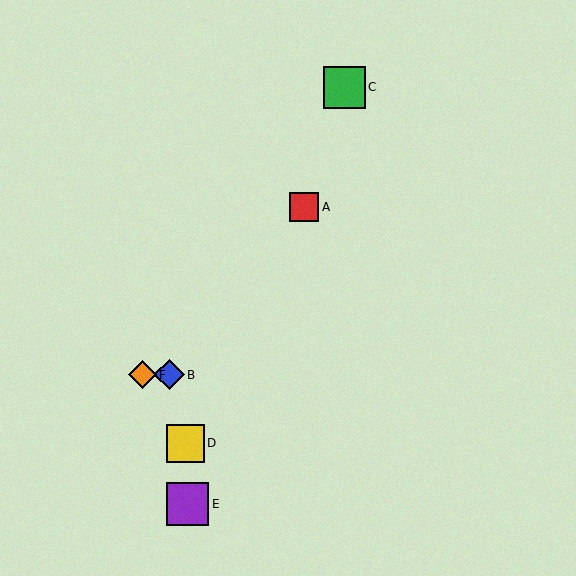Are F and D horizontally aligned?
No, F is at y≈375 and D is at y≈443.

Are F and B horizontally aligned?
Yes, both are at y≈375.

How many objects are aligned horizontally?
2 objects (B, F) are aligned horizontally.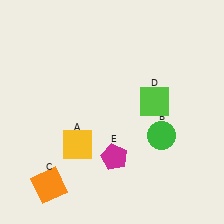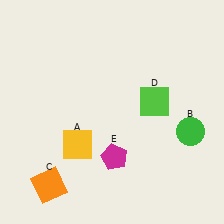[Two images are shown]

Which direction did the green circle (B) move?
The green circle (B) moved right.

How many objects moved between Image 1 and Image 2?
1 object moved between the two images.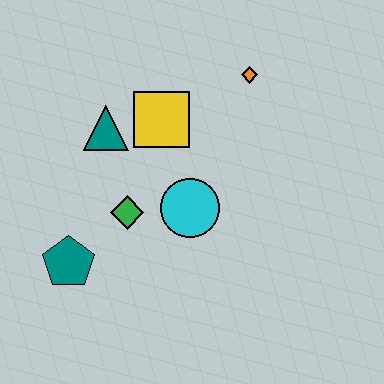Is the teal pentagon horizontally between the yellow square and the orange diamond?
No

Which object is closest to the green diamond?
The cyan circle is closest to the green diamond.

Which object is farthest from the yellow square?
The teal pentagon is farthest from the yellow square.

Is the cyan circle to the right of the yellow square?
Yes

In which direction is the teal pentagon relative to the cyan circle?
The teal pentagon is to the left of the cyan circle.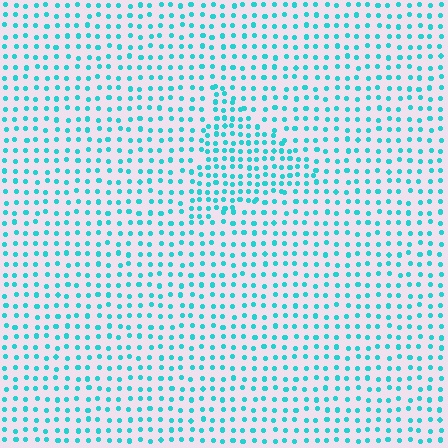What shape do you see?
I see a triangle.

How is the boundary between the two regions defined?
The boundary is defined by a change in element density (approximately 1.6x ratio). All elements are the same color, size, and shape.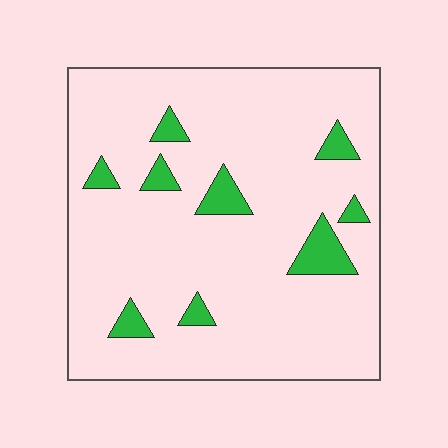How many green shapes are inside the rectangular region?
9.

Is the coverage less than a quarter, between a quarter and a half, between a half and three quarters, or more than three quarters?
Less than a quarter.